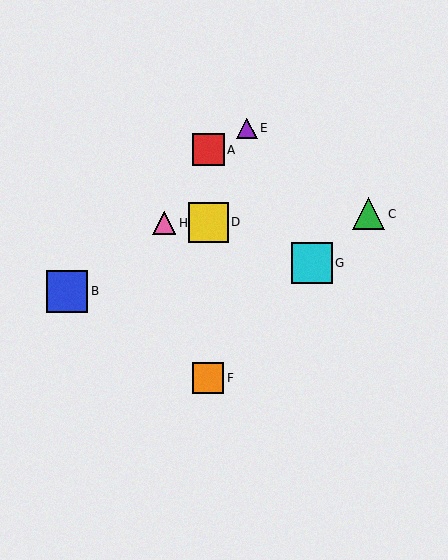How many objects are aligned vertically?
3 objects (A, D, F) are aligned vertically.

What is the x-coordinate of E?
Object E is at x≈247.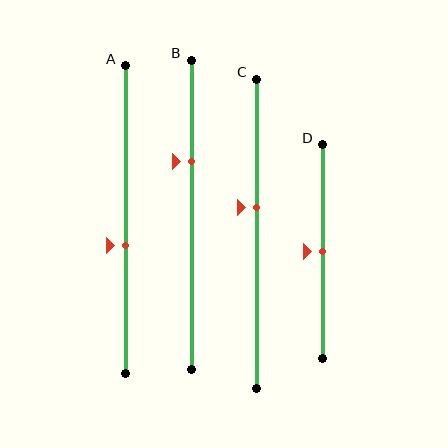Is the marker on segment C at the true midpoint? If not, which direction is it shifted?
No, the marker on segment C is shifted upward by about 8% of the segment length.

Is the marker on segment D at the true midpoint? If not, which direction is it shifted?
Yes, the marker on segment D is at the true midpoint.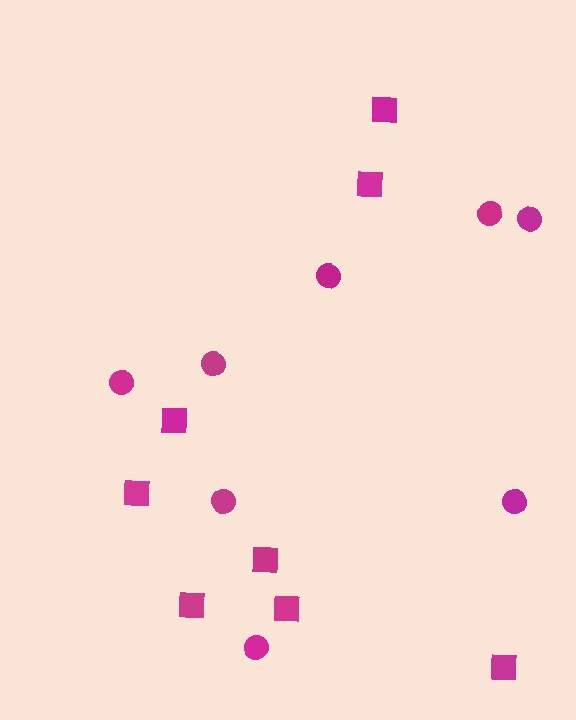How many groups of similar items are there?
There are 2 groups: one group of circles (8) and one group of squares (8).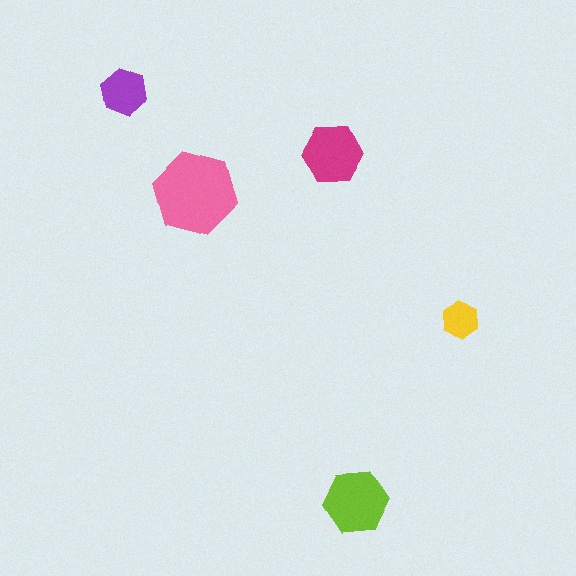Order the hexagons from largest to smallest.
the pink one, the lime one, the magenta one, the purple one, the yellow one.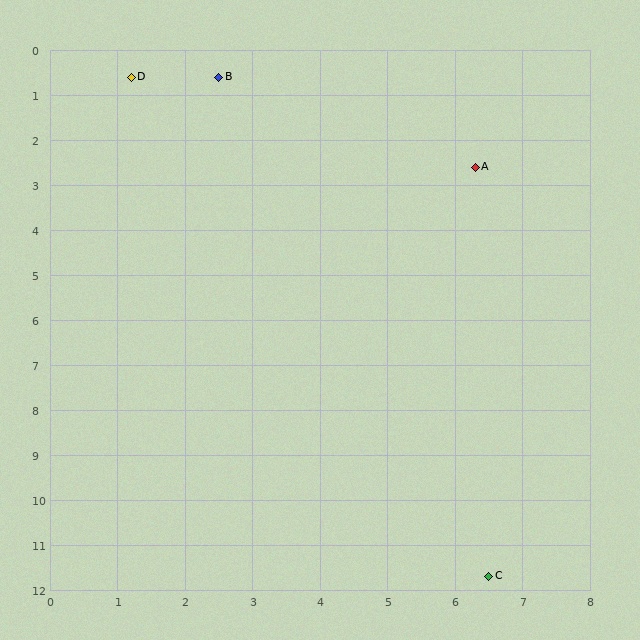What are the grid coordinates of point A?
Point A is at approximately (6.3, 2.6).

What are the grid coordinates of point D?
Point D is at approximately (1.2, 0.6).